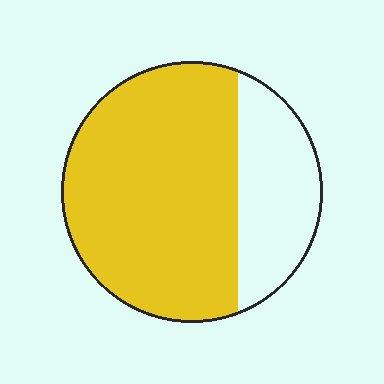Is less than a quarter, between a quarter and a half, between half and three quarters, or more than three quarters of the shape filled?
Between half and three quarters.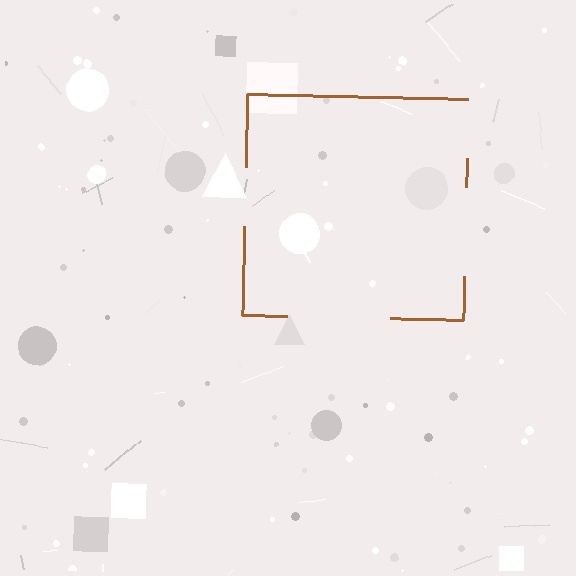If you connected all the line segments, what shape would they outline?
They would outline a square.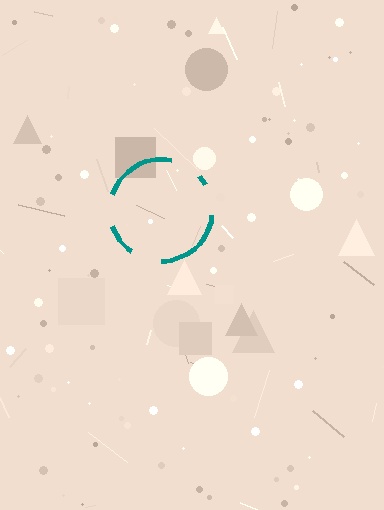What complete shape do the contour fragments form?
The contour fragments form a circle.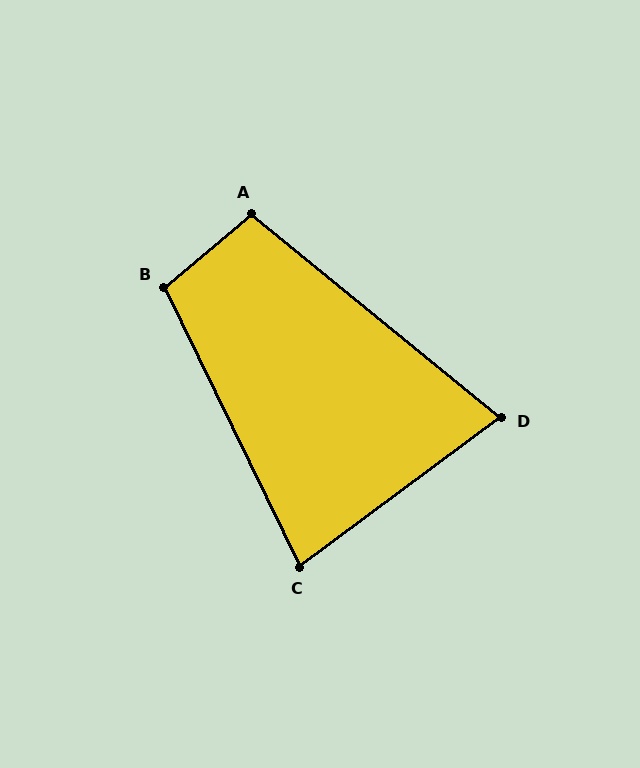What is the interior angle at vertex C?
Approximately 79 degrees (acute).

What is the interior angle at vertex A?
Approximately 101 degrees (obtuse).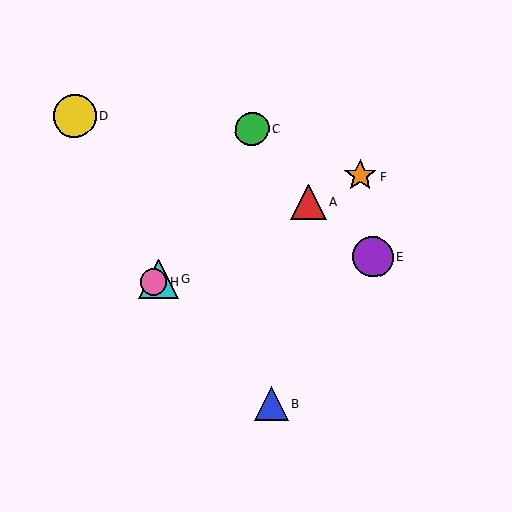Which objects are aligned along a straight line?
Objects A, F, G, H are aligned along a straight line.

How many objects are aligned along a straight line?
4 objects (A, F, G, H) are aligned along a straight line.